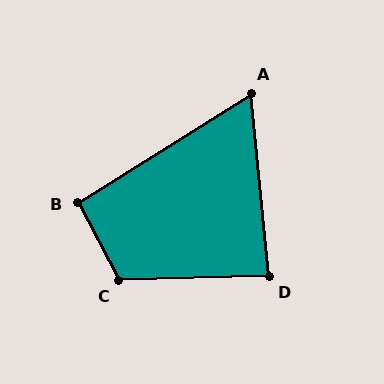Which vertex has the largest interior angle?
C, at approximately 116 degrees.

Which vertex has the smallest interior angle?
A, at approximately 64 degrees.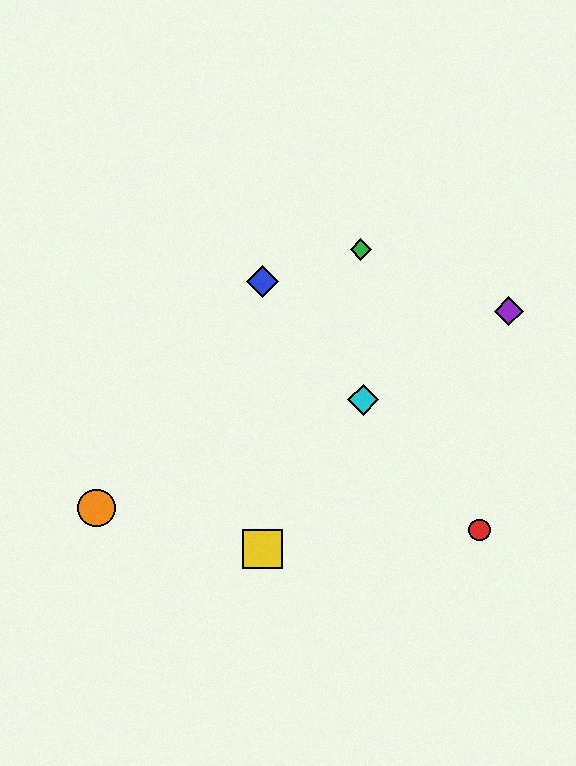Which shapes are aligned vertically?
The blue diamond, the yellow square are aligned vertically.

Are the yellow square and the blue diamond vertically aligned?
Yes, both are at x≈263.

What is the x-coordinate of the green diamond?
The green diamond is at x≈360.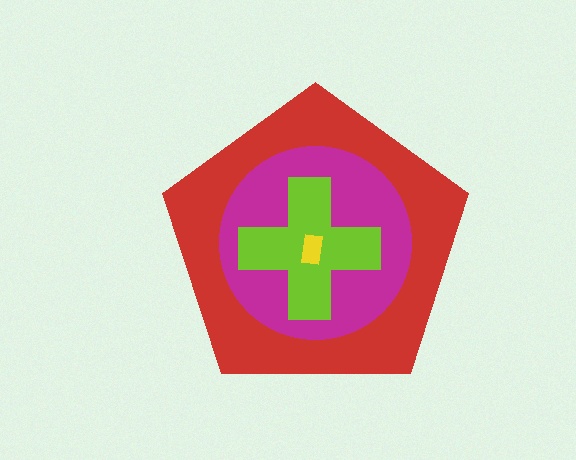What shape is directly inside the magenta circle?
The lime cross.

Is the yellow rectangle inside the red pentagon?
Yes.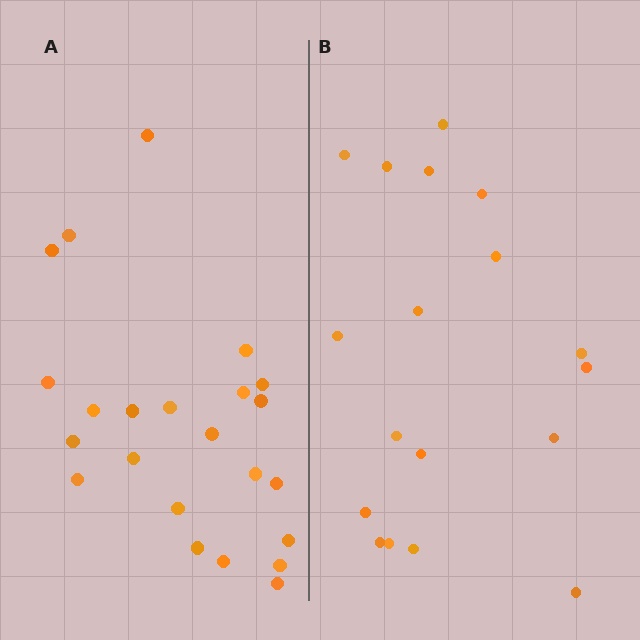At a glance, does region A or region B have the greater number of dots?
Region A (the left region) has more dots.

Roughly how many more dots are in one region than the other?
Region A has about 5 more dots than region B.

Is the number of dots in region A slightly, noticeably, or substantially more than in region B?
Region A has noticeably more, but not dramatically so. The ratio is roughly 1.3 to 1.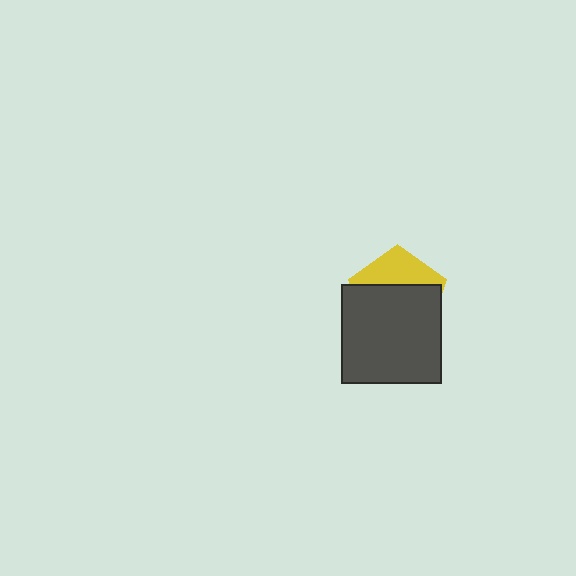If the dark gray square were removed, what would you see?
You would see the complete yellow pentagon.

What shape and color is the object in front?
The object in front is a dark gray square.